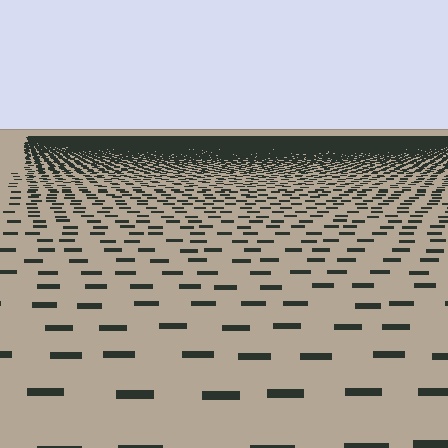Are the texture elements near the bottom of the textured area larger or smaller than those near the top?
Larger. Near the bottom, elements are closer to the viewer and appear at a bigger on-screen size.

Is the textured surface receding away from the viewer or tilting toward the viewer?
The surface is receding away from the viewer. Texture elements get smaller and denser toward the top.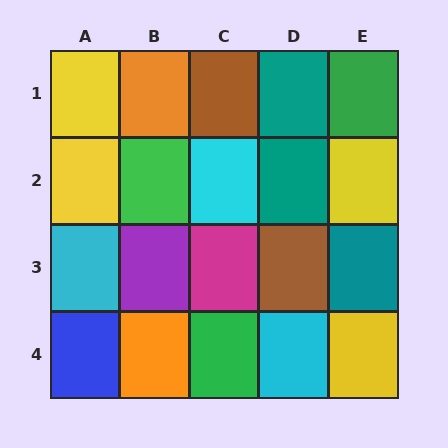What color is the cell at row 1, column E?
Green.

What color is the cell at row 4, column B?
Orange.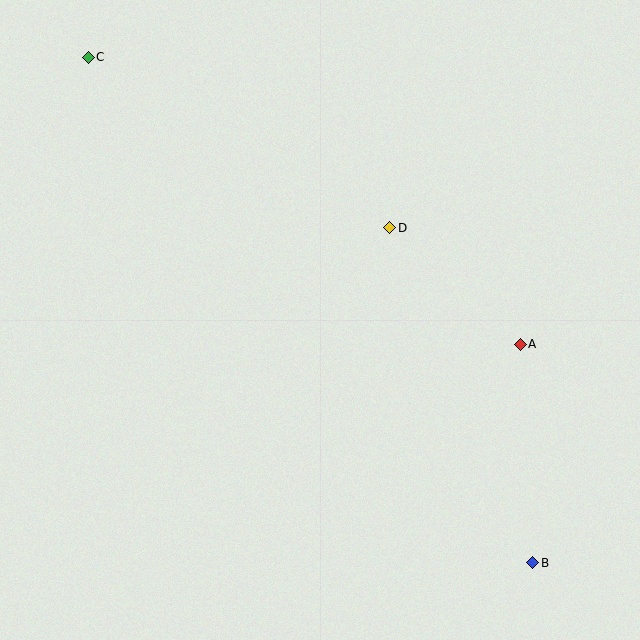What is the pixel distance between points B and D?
The distance between B and D is 364 pixels.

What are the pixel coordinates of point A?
Point A is at (520, 344).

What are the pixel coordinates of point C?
Point C is at (88, 57).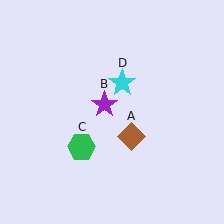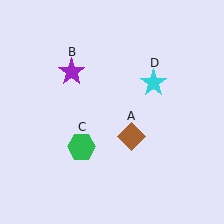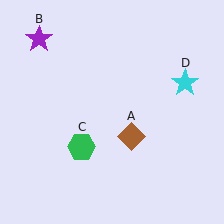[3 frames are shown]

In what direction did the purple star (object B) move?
The purple star (object B) moved up and to the left.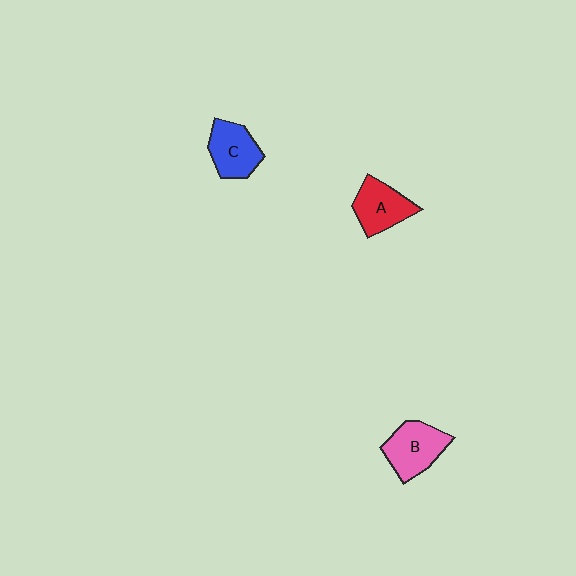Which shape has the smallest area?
Shape C (blue).